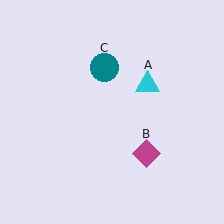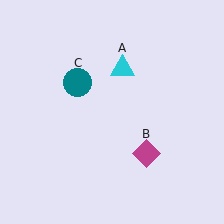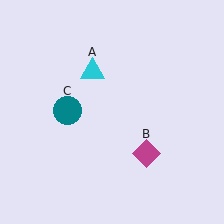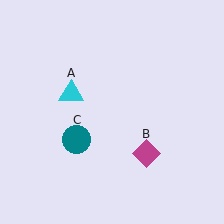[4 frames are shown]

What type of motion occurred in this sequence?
The cyan triangle (object A), teal circle (object C) rotated counterclockwise around the center of the scene.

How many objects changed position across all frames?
2 objects changed position: cyan triangle (object A), teal circle (object C).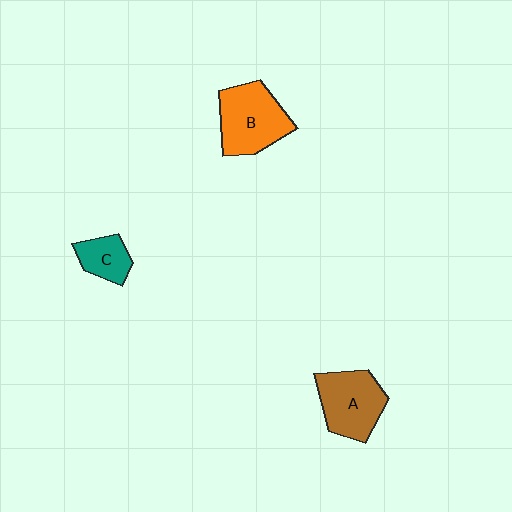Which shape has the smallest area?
Shape C (teal).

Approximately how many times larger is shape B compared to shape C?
Approximately 2.0 times.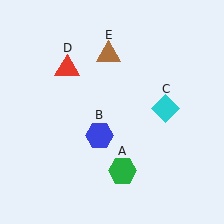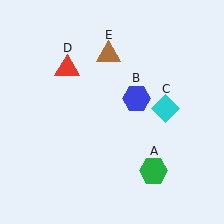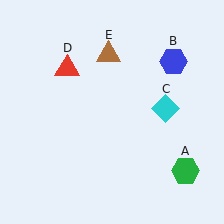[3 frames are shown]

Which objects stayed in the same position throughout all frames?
Cyan diamond (object C) and red triangle (object D) and brown triangle (object E) remained stationary.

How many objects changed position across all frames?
2 objects changed position: green hexagon (object A), blue hexagon (object B).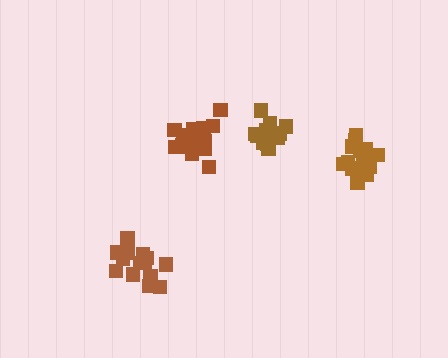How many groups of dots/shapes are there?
There are 4 groups.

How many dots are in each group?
Group 1: 17 dots, Group 2: 15 dots, Group 3: 16 dots, Group 4: 20 dots (68 total).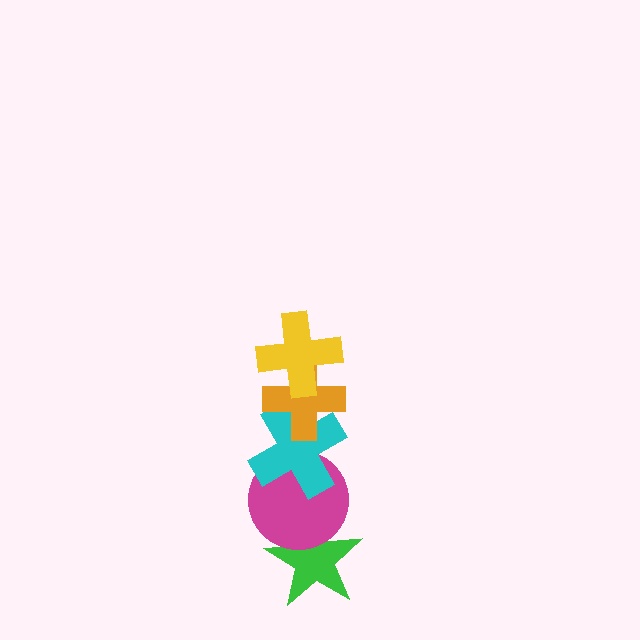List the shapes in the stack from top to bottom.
From top to bottom: the yellow cross, the orange cross, the cyan cross, the magenta circle, the green star.